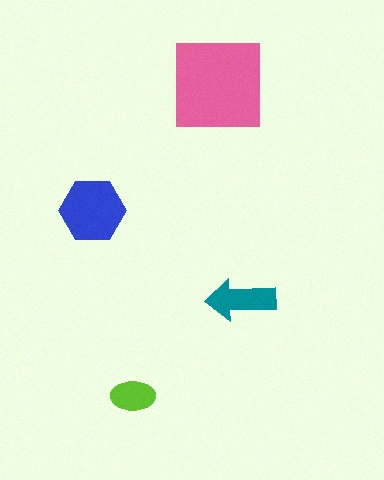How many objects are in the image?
There are 4 objects in the image.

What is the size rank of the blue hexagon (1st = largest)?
2nd.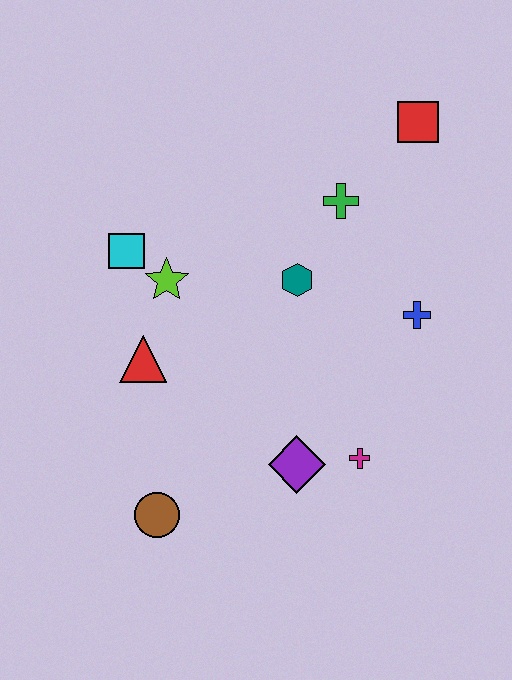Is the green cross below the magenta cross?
No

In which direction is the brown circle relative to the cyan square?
The brown circle is below the cyan square.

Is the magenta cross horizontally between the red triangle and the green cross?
No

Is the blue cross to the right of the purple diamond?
Yes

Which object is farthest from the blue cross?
The brown circle is farthest from the blue cross.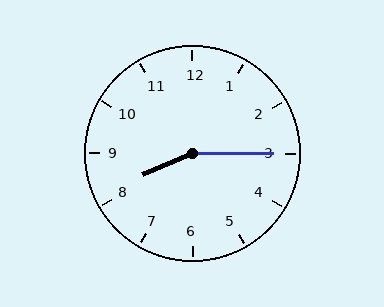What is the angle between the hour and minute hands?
Approximately 158 degrees.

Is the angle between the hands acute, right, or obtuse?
It is obtuse.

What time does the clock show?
8:15.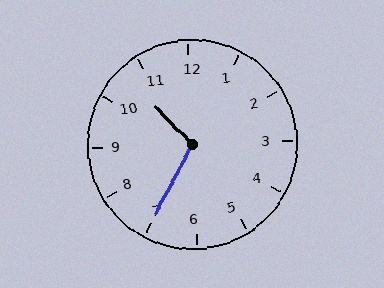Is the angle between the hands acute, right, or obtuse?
It is obtuse.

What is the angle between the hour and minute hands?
Approximately 108 degrees.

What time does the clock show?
10:35.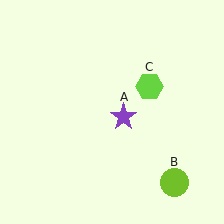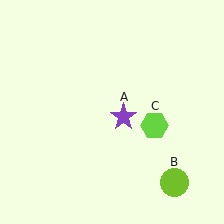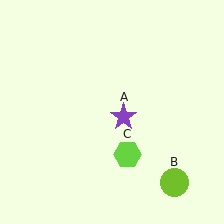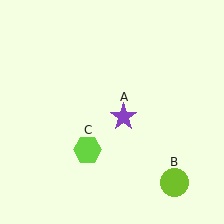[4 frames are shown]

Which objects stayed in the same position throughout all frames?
Purple star (object A) and lime circle (object B) remained stationary.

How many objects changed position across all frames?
1 object changed position: lime hexagon (object C).